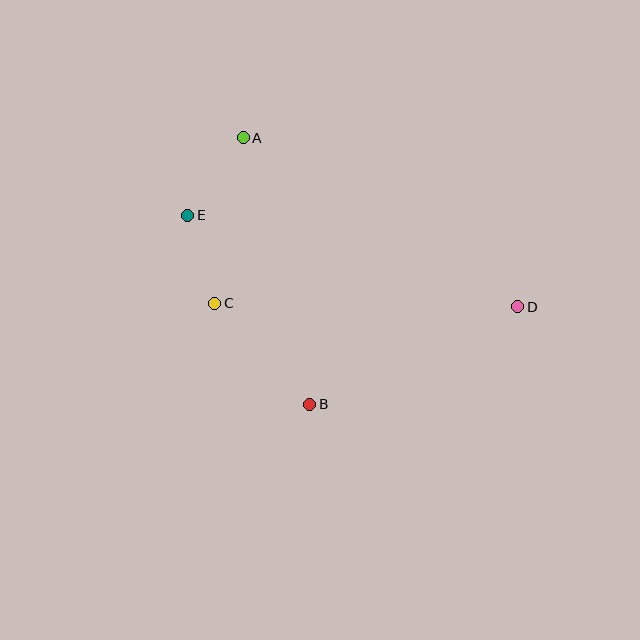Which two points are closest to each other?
Points C and E are closest to each other.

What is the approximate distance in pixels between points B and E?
The distance between B and E is approximately 225 pixels.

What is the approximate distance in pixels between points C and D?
The distance between C and D is approximately 303 pixels.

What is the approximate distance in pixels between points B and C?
The distance between B and C is approximately 139 pixels.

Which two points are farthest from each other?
Points D and E are farthest from each other.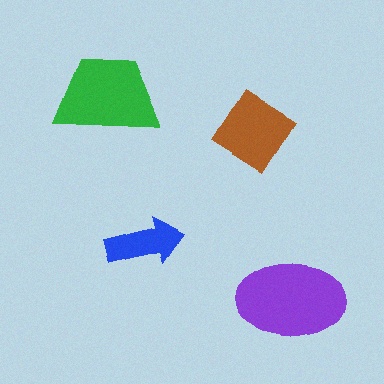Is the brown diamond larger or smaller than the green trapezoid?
Smaller.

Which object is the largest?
The purple ellipse.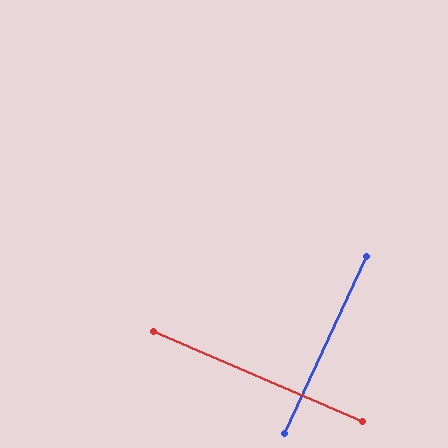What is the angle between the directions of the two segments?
Approximately 88 degrees.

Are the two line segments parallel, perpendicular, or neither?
Perpendicular — they meet at approximately 88°.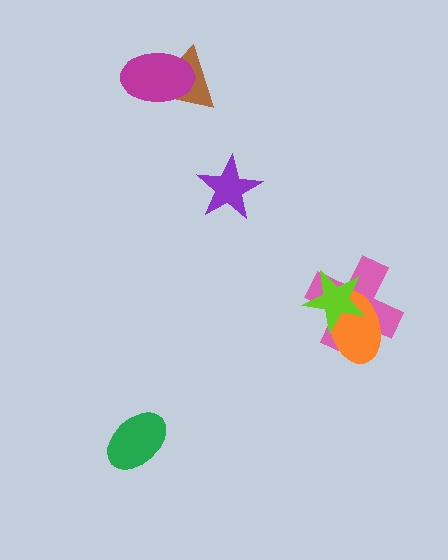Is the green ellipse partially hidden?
No, no other shape covers it.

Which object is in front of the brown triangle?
The magenta ellipse is in front of the brown triangle.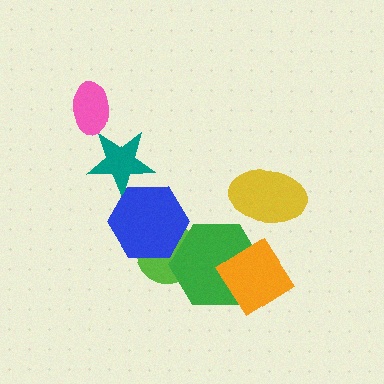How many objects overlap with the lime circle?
2 objects overlap with the lime circle.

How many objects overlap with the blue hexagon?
2 objects overlap with the blue hexagon.